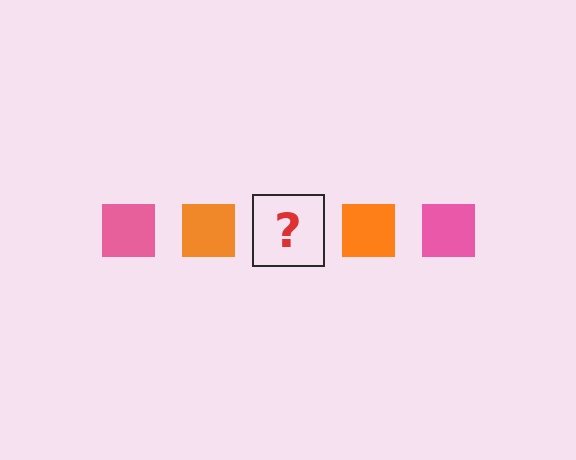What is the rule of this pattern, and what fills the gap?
The rule is that the pattern cycles through pink, orange squares. The gap should be filled with a pink square.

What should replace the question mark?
The question mark should be replaced with a pink square.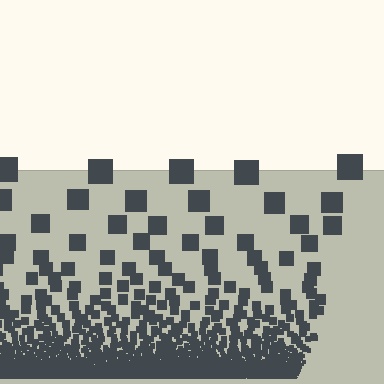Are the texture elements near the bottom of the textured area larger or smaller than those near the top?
Smaller. The gradient is inverted — elements near the bottom are smaller and denser.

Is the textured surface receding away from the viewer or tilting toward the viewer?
The surface appears to tilt toward the viewer. Texture elements get larger and sparser toward the top.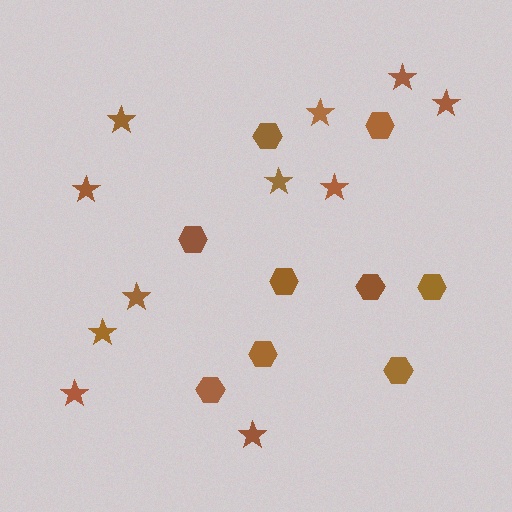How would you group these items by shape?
There are 2 groups: one group of hexagons (9) and one group of stars (11).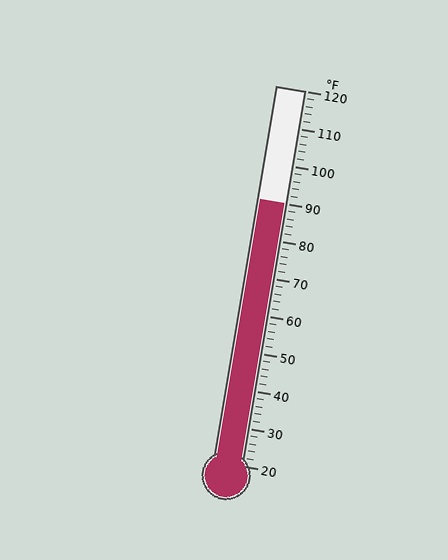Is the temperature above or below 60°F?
The temperature is above 60°F.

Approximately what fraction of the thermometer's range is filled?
The thermometer is filled to approximately 70% of its range.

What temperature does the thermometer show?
The thermometer shows approximately 90°F.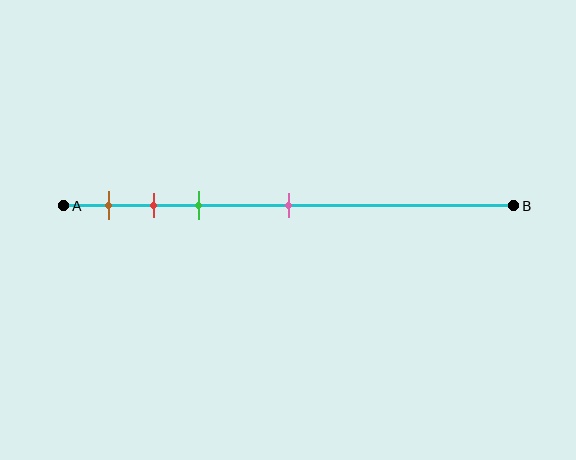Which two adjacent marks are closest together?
The red and green marks are the closest adjacent pair.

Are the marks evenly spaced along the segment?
No, the marks are not evenly spaced.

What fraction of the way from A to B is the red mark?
The red mark is approximately 20% (0.2) of the way from A to B.